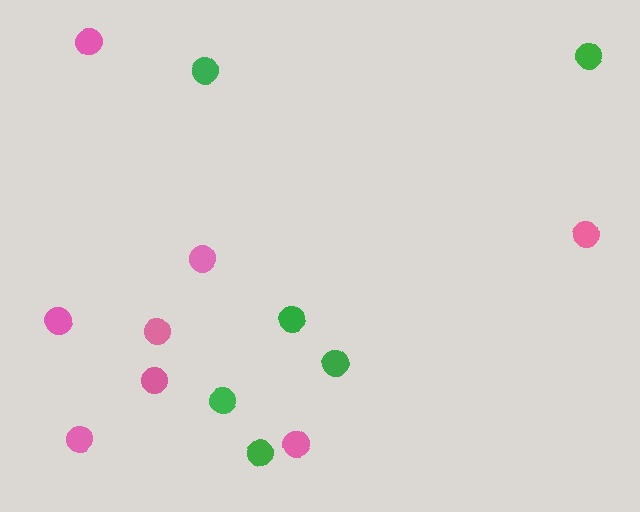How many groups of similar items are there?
There are 2 groups: one group of green circles (6) and one group of pink circles (8).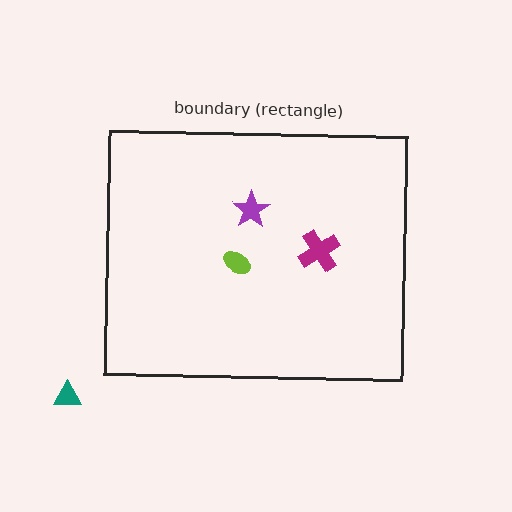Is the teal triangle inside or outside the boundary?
Outside.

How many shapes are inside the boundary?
3 inside, 1 outside.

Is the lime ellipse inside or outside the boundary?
Inside.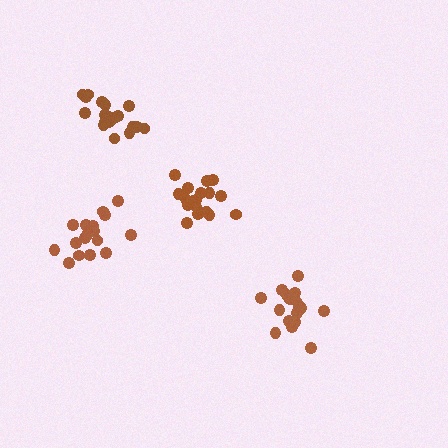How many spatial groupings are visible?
There are 4 spatial groupings.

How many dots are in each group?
Group 1: 17 dots, Group 2: 17 dots, Group 3: 19 dots, Group 4: 19 dots (72 total).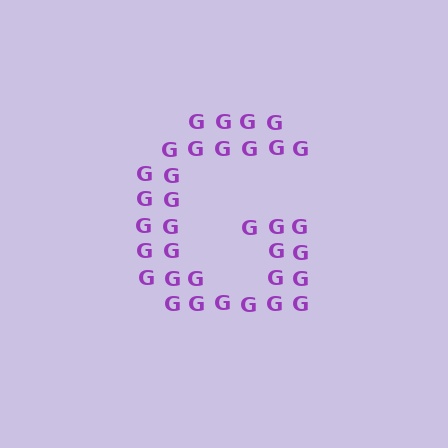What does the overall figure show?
The overall figure shows the letter G.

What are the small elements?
The small elements are letter G's.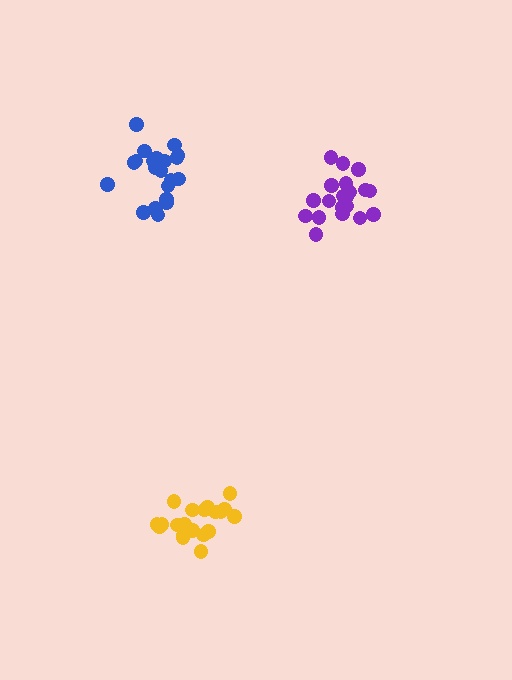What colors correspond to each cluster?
The clusters are colored: yellow, purple, blue.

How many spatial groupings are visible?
There are 3 spatial groupings.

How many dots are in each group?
Group 1: 21 dots, Group 2: 21 dots, Group 3: 21 dots (63 total).